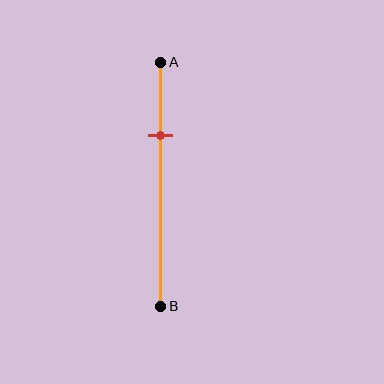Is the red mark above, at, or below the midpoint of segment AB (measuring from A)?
The red mark is above the midpoint of segment AB.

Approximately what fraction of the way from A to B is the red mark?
The red mark is approximately 30% of the way from A to B.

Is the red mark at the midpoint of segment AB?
No, the mark is at about 30% from A, not at the 50% midpoint.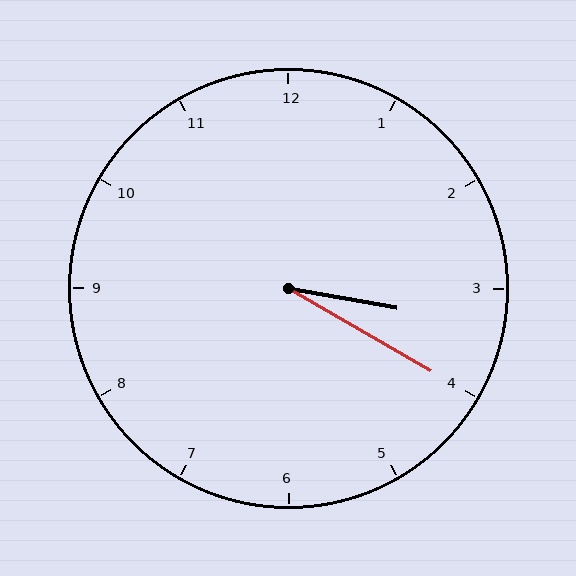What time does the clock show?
3:20.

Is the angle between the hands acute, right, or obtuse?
It is acute.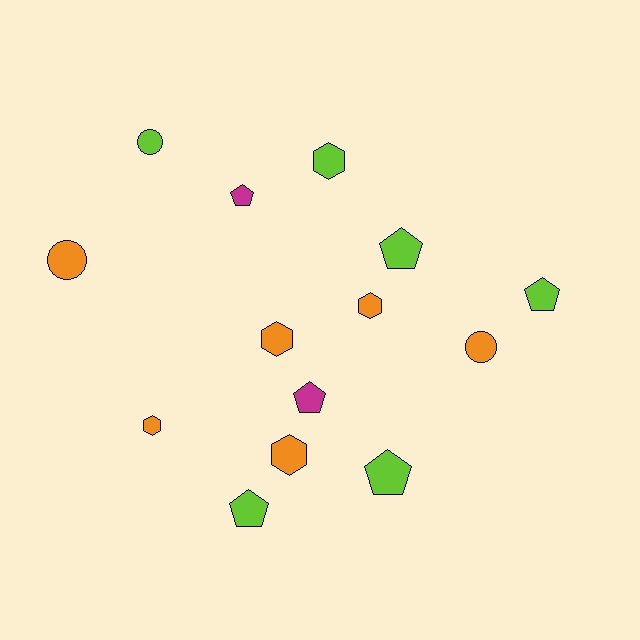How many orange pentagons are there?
There are no orange pentagons.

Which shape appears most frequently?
Pentagon, with 6 objects.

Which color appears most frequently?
Lime, with 6 objects.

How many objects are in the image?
There are 14 objects.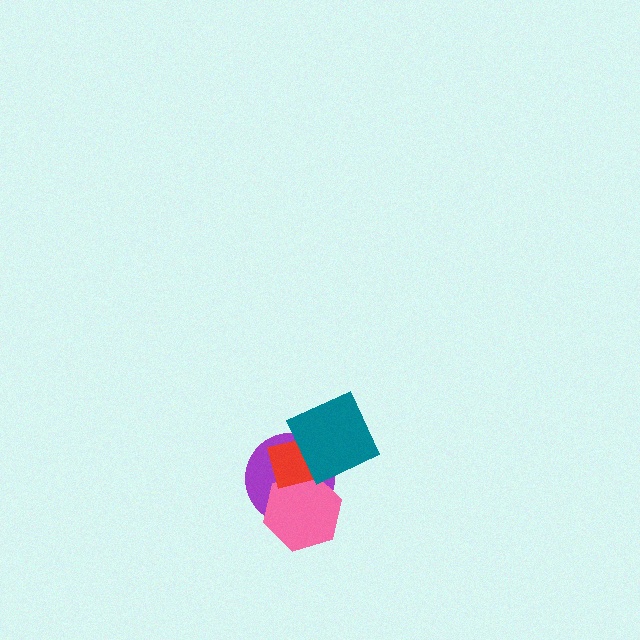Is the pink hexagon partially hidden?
Yes, it is partially covered by another shape.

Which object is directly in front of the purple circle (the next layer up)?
The pink hexagon is directly in front of the purple circle.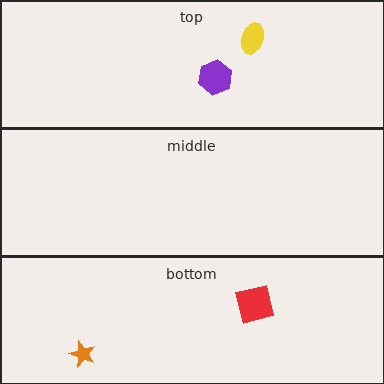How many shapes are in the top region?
2.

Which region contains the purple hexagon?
The top region.